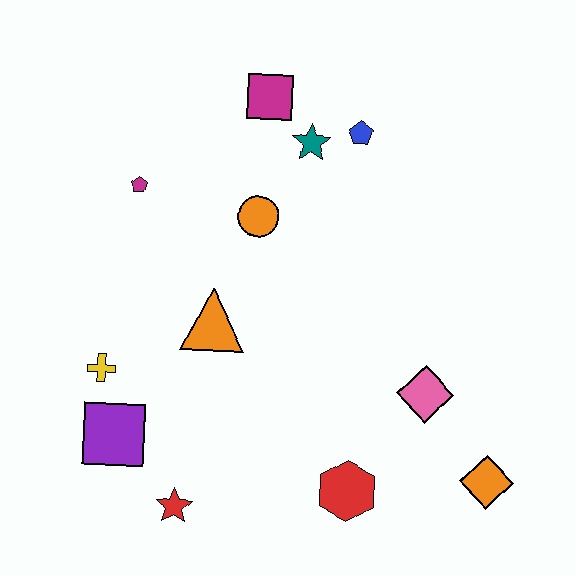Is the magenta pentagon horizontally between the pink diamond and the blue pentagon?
No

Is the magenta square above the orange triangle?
Yes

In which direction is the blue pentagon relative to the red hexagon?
The blue pentagon is above the red hexagon.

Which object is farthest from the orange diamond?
The magenta pentagon is farthest from the orange diamond.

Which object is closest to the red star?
The purple square is closest to the red star.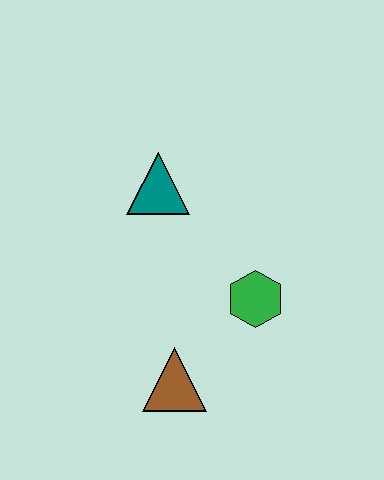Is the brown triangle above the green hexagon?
No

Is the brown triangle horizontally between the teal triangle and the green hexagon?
Yes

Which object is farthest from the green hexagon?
The teal triangle is farthest from the green hexagon.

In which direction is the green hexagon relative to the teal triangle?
The green hexagon is below the teal triangle.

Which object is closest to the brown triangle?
The green hexagon is closest to the brown triangle.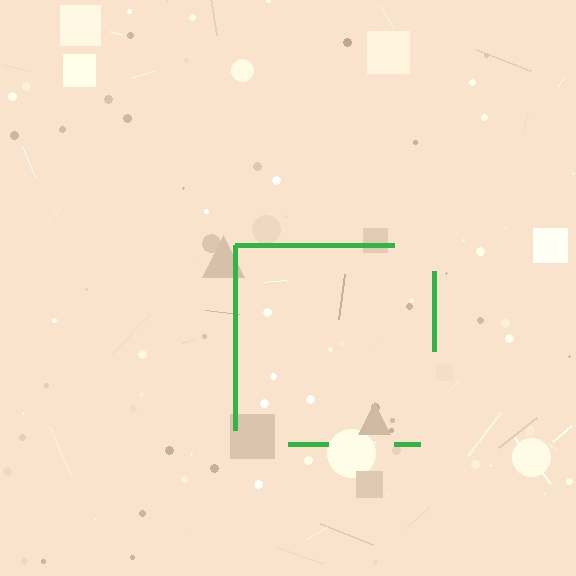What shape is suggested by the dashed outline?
The dashed outline suggests a square.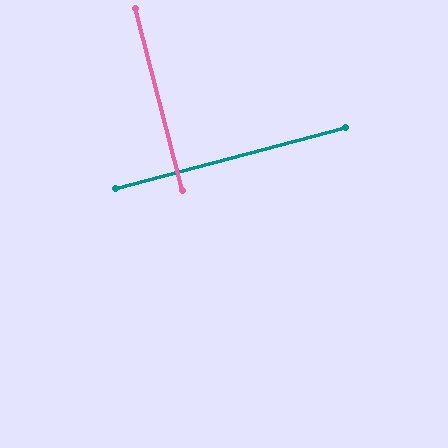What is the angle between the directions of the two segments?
Approximately 89 degrees.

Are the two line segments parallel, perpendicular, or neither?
Perpendicular — they meet at approximately 89°.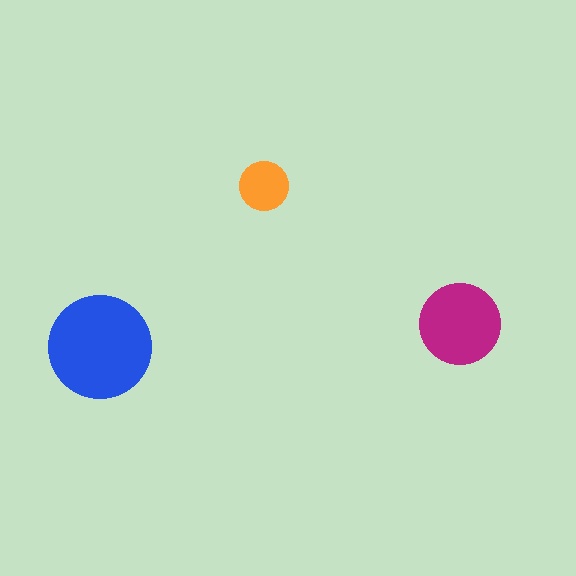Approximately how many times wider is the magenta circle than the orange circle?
About 1.5 times wider.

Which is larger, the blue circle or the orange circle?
The blue one.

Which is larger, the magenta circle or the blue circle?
The blue one.